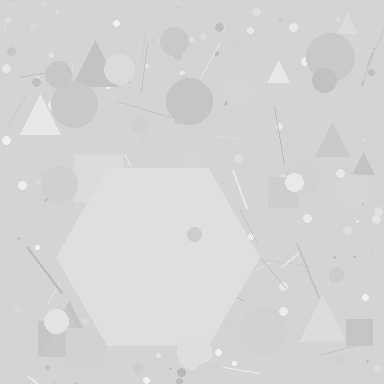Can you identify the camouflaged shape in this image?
The camouflaged shape is a hexagon.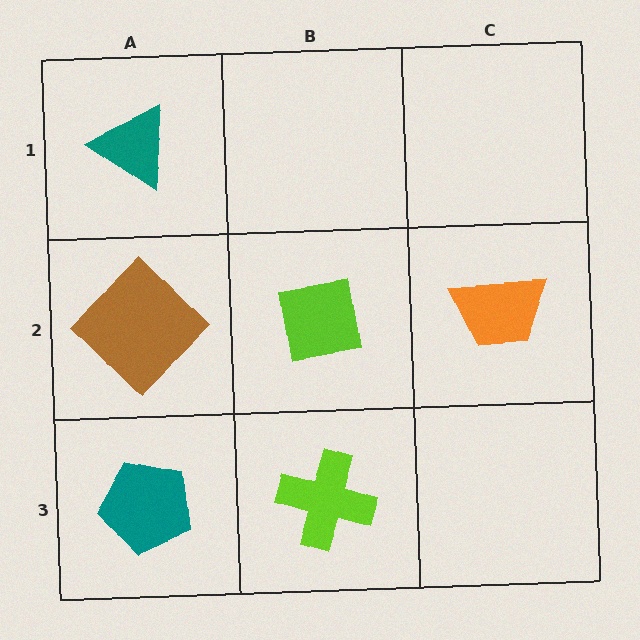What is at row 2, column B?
A lime square.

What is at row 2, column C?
An orange trapezoid.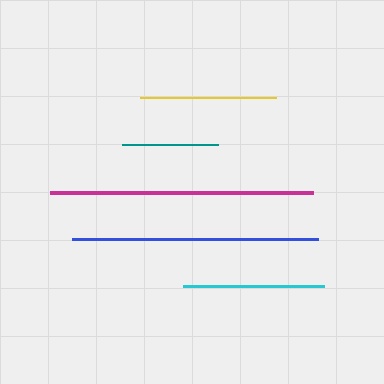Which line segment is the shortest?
The teal line is the shortest at approximately 96 pixels.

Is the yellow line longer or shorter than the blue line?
The blue line is longer than the yellow line.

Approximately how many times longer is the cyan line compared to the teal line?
The cyan line is approximately 1.5 times the length of the teal line.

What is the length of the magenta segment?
The magenta segment is approximately 263 pixels long.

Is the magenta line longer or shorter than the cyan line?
The magenta line is longer than the cyan line.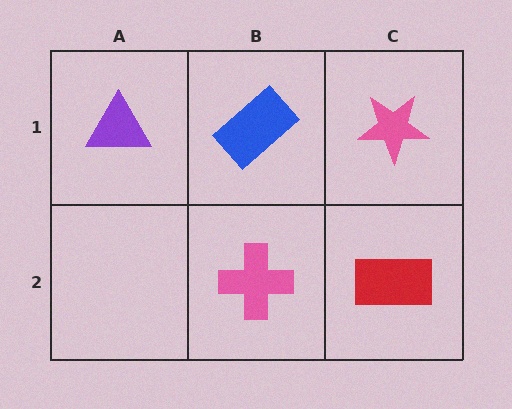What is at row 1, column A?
A purple triangle.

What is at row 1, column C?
A pink star.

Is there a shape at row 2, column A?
No, that cell is empty.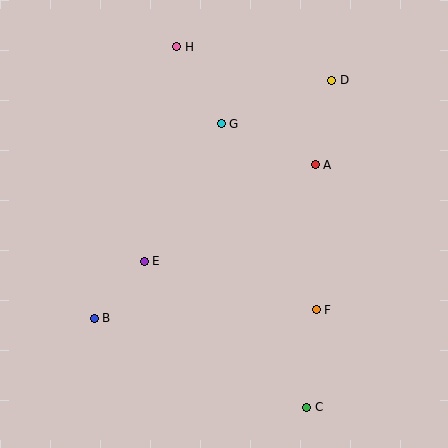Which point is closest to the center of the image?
Point E at (144, 261) is closest to the center.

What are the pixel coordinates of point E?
Point E is at (144, 261).